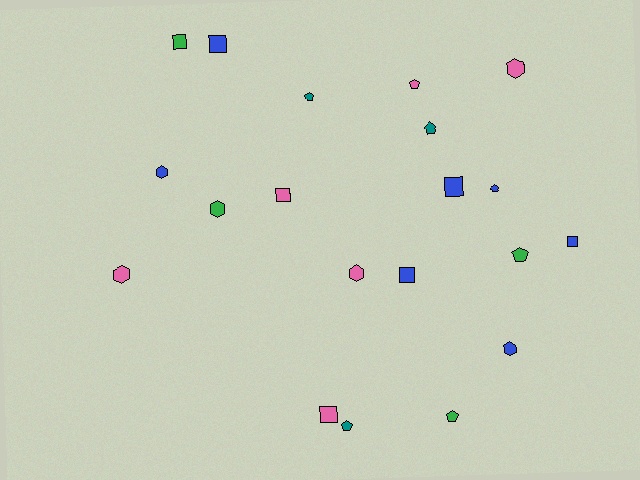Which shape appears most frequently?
Square, with 7 objects.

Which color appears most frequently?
Blue, with 7 objects.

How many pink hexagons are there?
There are 3 pink hexagons.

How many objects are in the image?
There are 20 objects.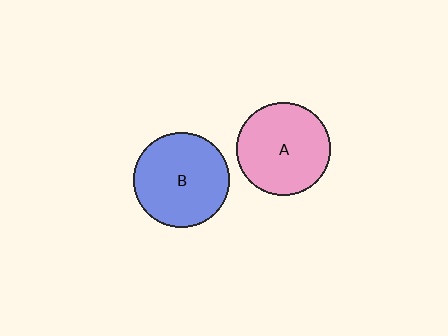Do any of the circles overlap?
No, none of the circles overlap.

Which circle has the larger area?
Circle B (blue).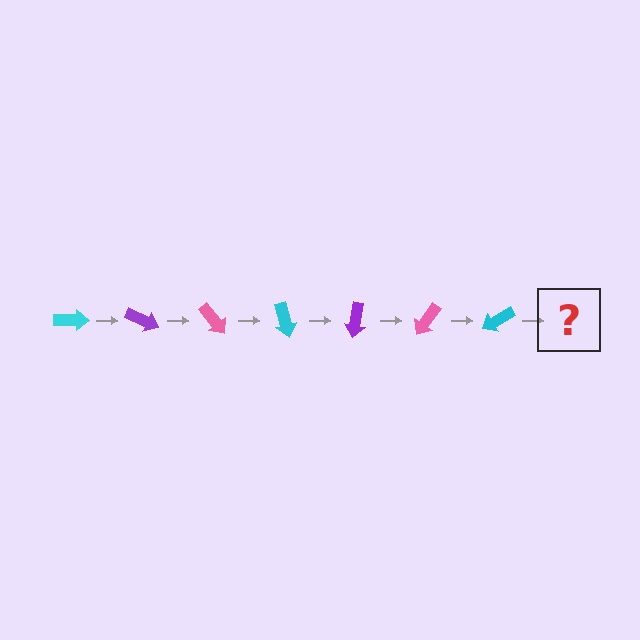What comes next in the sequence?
The next element should be a purple arrow, rotated 175 degrees from the start.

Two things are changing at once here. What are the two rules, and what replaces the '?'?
The two rules are that it rotates 25 degrees each step and the color cycles through cyan, purple, and pink. The '?' should be a purple arrow, rotated 175 degrees from the start.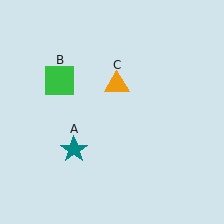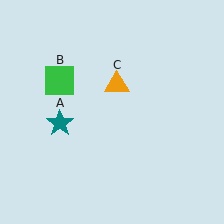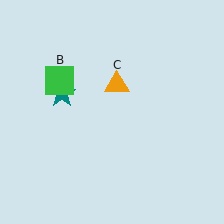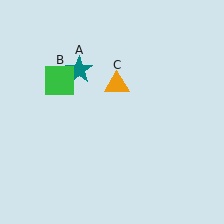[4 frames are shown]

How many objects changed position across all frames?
1 object changed position: teal star (object A).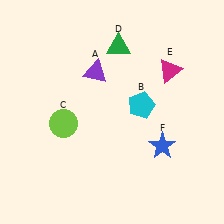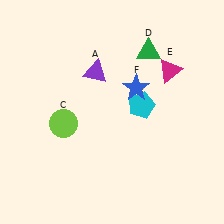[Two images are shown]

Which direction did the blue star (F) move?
The blue star (F) moved up.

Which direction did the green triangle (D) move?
The green triangle (D) moved right.